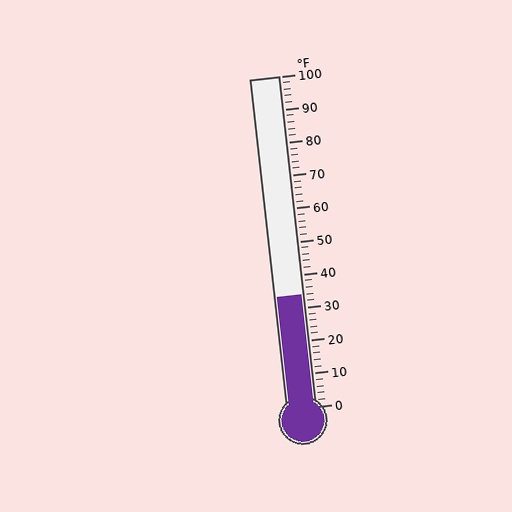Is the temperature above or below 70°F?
The temperature is below 70°F.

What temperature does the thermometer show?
The thermometer shows approximately 34°F.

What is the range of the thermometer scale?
The thermometer scale ranges from 0°F to 100°F.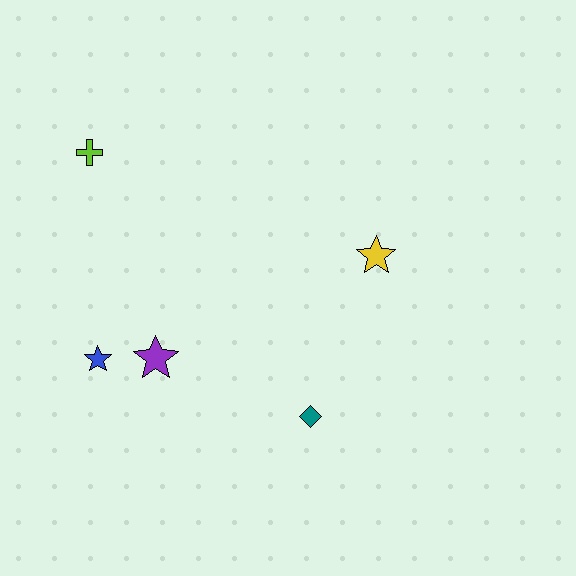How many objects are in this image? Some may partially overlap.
There are 5 objects.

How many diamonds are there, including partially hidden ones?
There is 1 diamond.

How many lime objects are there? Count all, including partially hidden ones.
There is 1 lime object.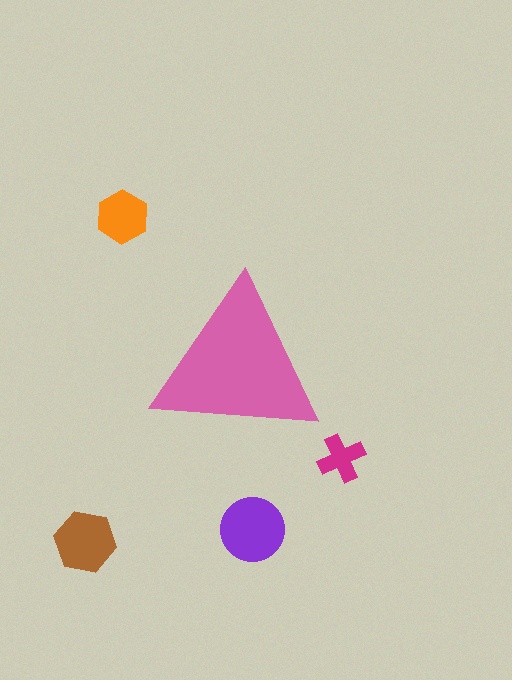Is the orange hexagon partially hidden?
No, the orange hexagon is fully visible.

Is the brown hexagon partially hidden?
No, the brown hexagon is fully visible.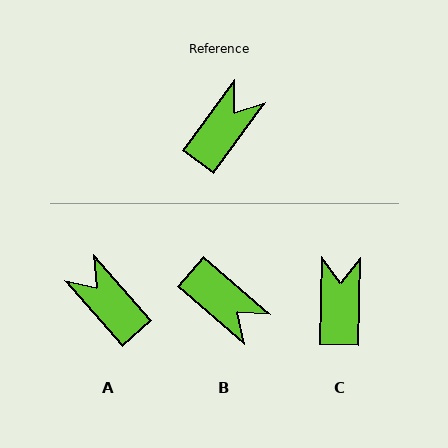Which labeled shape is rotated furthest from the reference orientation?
B, about 95 degrees away.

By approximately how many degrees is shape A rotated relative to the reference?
Approximately 77 degrees counter-clockwise.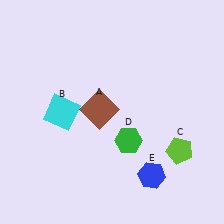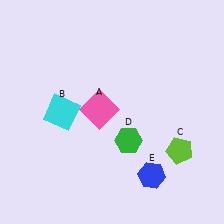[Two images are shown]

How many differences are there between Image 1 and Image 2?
There is 1 difference between the two images.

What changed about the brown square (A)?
In Image 1, A is brown. In Image 2, it changed to pink.